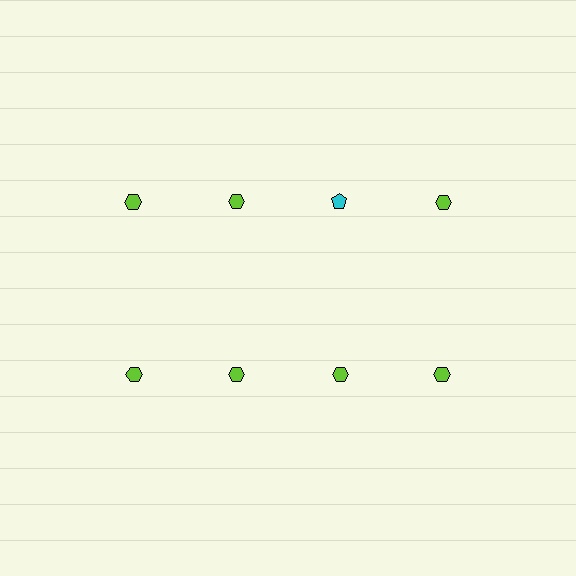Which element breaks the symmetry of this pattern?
The cyan pentagon in the top row, center column breaks the symmetry. All other shapes are lime hexagons.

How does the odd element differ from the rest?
It differs in both color (cyan instead of lime) and shape (pentagon instead of hexagon).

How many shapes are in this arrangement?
There are 8 shapes arranged in a grid pattern.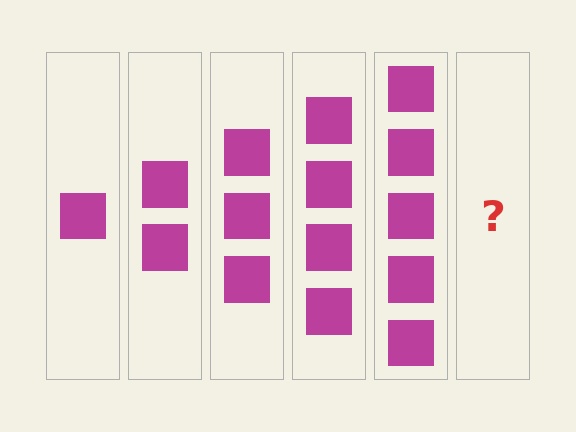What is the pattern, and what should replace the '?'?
The pattern is that each step adds one more square. The '?' should be 6 squares.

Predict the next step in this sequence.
The next step is 6 squares.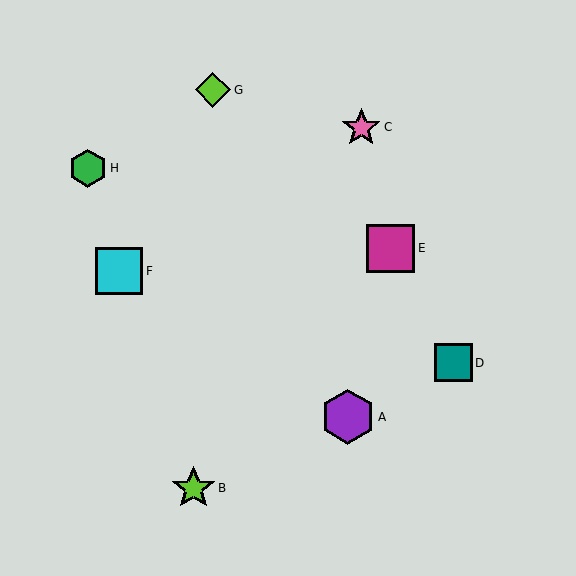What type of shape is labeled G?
Shape G is a lime diamond.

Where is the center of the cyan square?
The center of the cyan square is at (119, 271).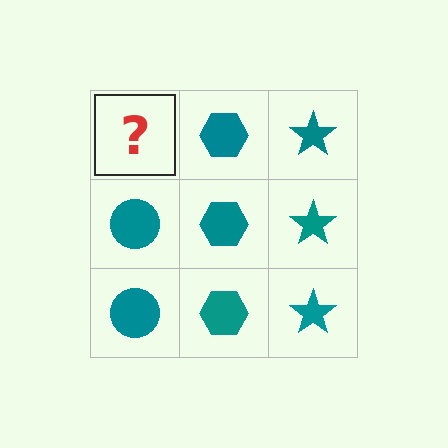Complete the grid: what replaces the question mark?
The question mark should be replaced with a teal circle.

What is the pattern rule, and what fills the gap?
The rule is that each column has a consistent shape. The gap should be filled with a teal circle.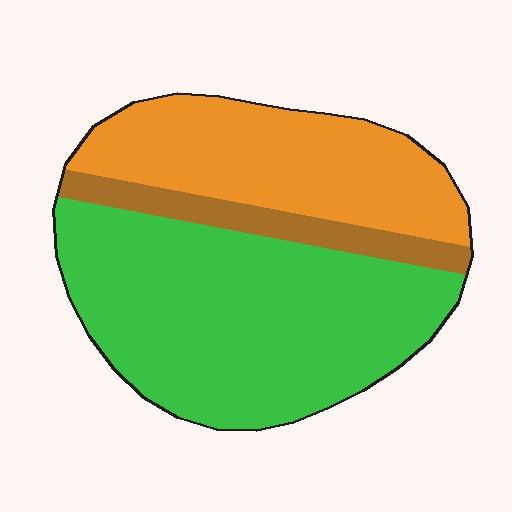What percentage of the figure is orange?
Orange covers 33% of the figure.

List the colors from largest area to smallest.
From largest to smallest: green, orange, brown.